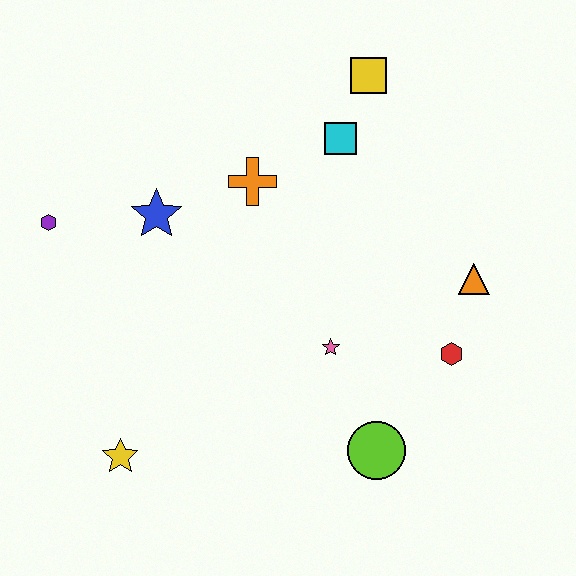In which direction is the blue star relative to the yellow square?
The blue star is to the left of the yellow square.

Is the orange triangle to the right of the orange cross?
Yes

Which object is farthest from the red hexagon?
The purple hexagon is farthest from the red hexagon.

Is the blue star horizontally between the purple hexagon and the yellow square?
Yes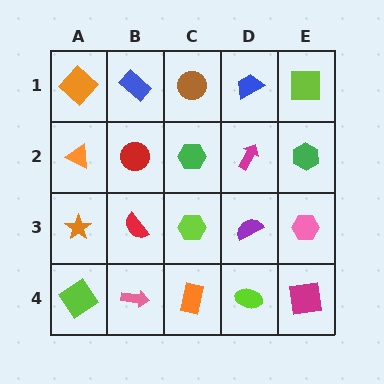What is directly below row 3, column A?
A lime diamond.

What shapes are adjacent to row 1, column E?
A green hexagon (row 2, column E), a blue trapezoid (row 1, column D).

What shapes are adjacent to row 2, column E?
A lime square (row 1, column E), a pink hexagon (row 3, column E), a magenta arrow (row 2, column D).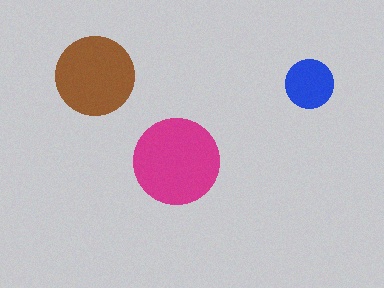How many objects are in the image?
There are 3 objects in the image.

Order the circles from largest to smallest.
the magenta one, the brown one, the blue one.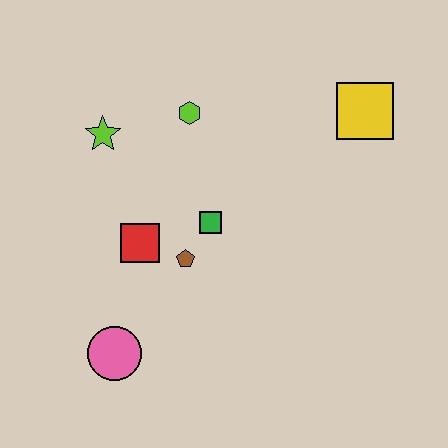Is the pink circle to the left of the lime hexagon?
Yes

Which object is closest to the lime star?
The lime hexagon is closest to the lime star.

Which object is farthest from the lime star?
The yellow square is farthest from the lime star.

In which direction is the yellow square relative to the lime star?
The yellow square is to the right of the lime star.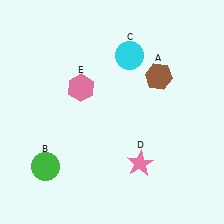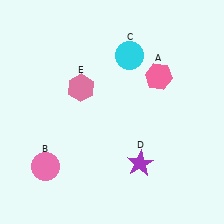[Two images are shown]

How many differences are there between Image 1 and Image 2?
There are 3 differences between the two images.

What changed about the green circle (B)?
In Image 1, B is green. In Image 2, it changed to pink.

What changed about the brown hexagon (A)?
In Image 1, A is brown. In Image 2, it changed to pink.